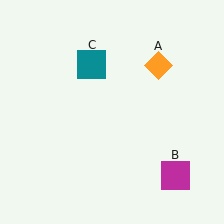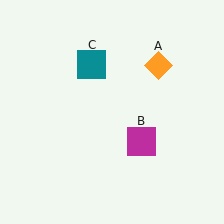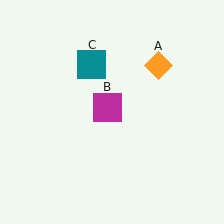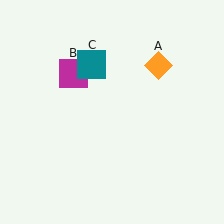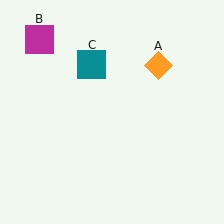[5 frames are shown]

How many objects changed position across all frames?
1 object changed position: magenta square (object B).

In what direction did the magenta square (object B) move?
The magenta square (object B) moved up and to the left.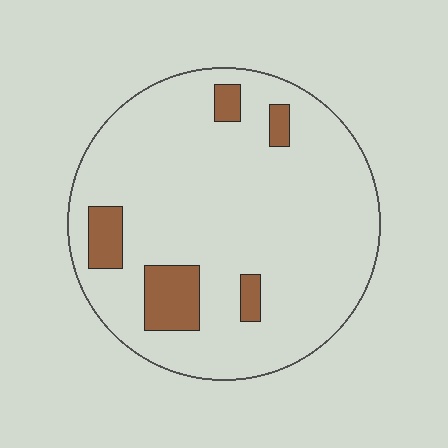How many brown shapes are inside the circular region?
5.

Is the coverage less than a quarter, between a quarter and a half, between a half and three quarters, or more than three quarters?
Less than a quarter.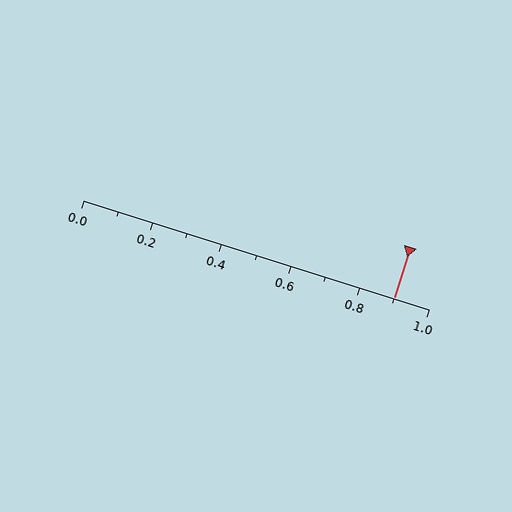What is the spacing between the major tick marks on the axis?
The major ticks are spaced 0.2 apart.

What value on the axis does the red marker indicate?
The marker indicates approximately 0.9.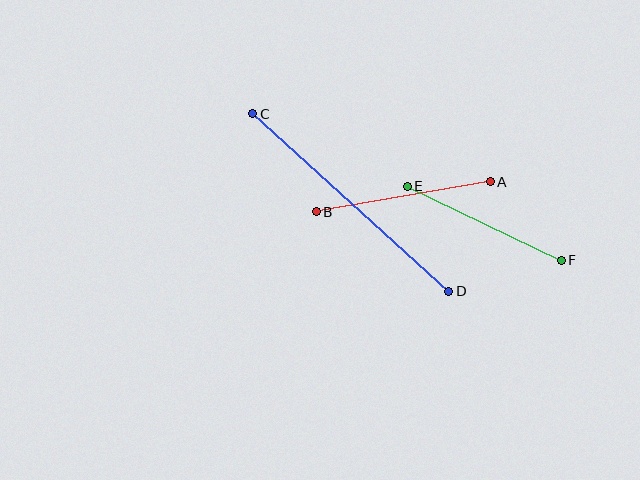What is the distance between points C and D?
The distance is approximately 264 pixels.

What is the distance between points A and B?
The distance is approximately 177 pixels.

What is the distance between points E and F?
The distance is approximately 171 pixels.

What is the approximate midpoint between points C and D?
The midpoint is at approximately (351, 202) pixels.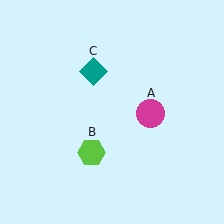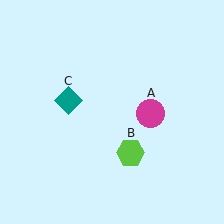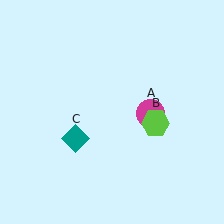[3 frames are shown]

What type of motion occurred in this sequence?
The lime hexagon (object B), teal diamond (object C) rotated counterclockwise around the center of the scene.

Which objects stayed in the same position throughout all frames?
Magenta circle (object A) remained stationary.